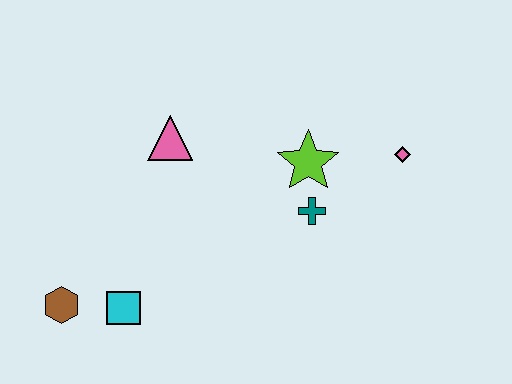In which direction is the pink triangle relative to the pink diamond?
The pink triangle is to the left of the pink diamond.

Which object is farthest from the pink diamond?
The brown hexagon is farthest from the pink diamond.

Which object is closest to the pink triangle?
The lime star is closest to the pink triangle.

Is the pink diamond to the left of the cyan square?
No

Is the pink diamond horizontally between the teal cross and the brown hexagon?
No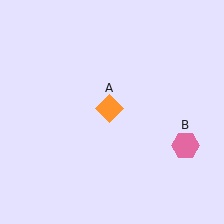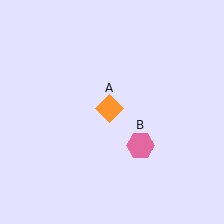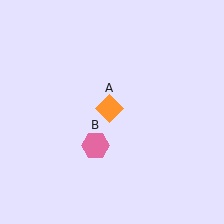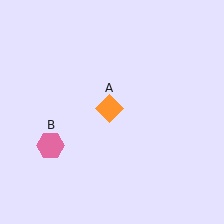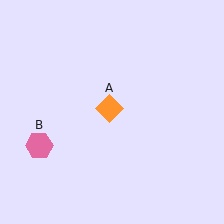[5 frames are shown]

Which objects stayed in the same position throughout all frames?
Orange diamond (object A) remained stationary.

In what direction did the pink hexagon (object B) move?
The pink hexagon (object B) moved left.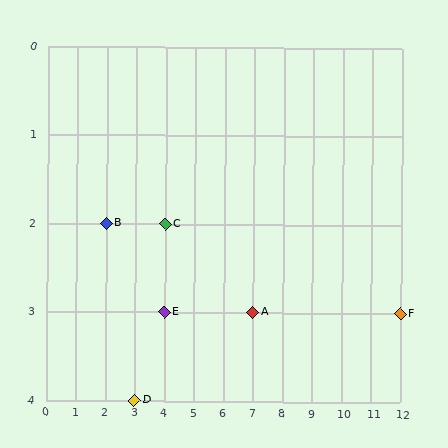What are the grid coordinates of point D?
Point D is at grid coordinates (3, 4).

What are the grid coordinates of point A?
Point A is at grid coordinates (7, 3).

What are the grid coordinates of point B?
Point B is at grid coordinates (2, 2).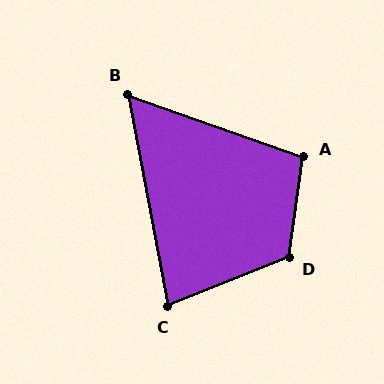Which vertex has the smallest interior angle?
B, at approximately 60 degrees.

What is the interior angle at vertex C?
Approximately 79 degrees (acute).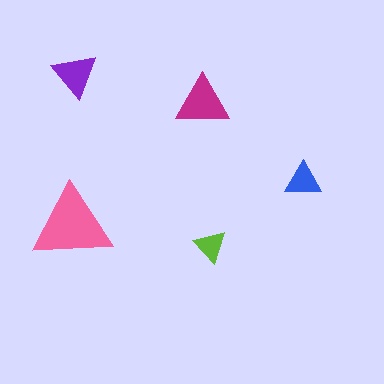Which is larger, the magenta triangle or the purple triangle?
The magenta one.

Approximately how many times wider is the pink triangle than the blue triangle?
About 2 times wider.